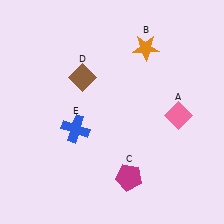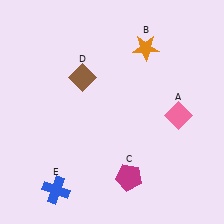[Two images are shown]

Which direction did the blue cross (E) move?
The blue cross (E) moved down.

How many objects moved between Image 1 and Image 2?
1 object moved between the two images.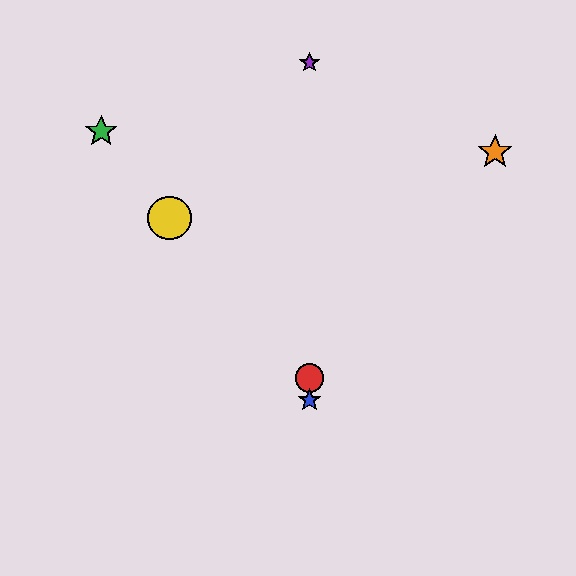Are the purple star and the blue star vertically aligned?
Yes, both are at x≈309.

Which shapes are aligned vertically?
The red circle, the blue star, the purple star are aligned vertically.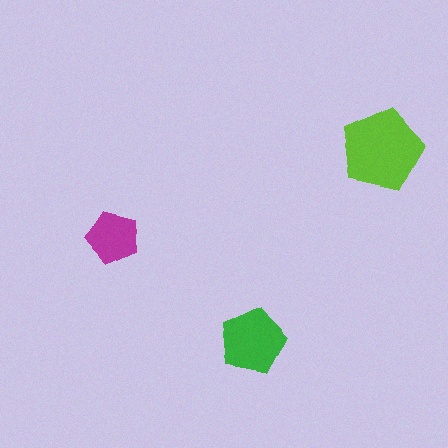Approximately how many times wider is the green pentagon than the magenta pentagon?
About 1.5 times wider.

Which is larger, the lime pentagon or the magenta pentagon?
The lime one.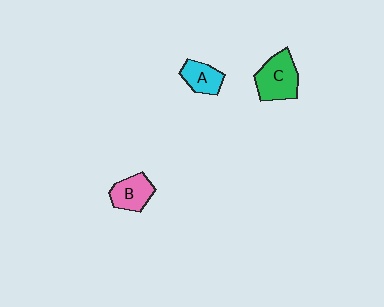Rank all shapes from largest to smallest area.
From largest to smallest: C (green), B (pink), A (cyan).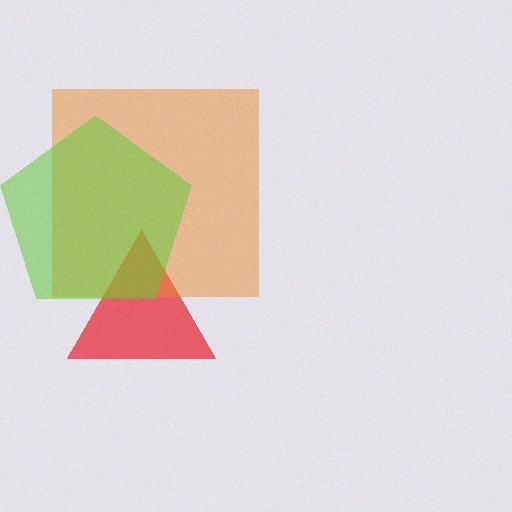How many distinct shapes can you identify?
There are 3 distinct shapes: a red triangle, an orange square, a lime pentagon.